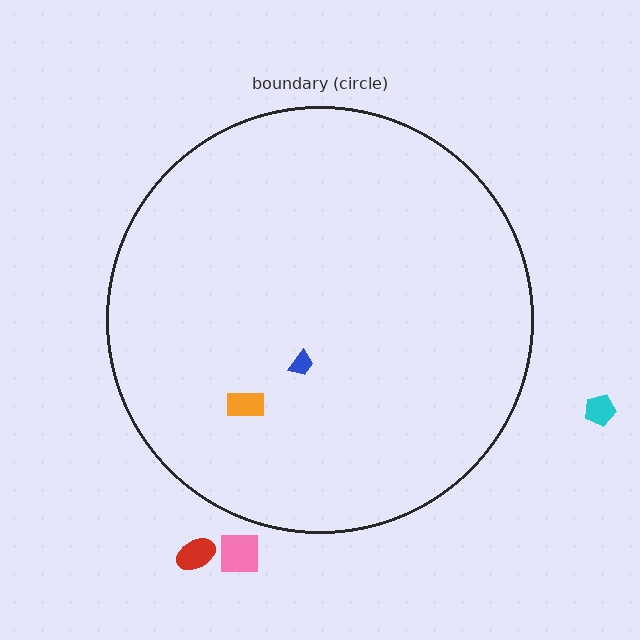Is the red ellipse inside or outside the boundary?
Outside.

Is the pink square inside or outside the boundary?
Outside.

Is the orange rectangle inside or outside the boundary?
Inside.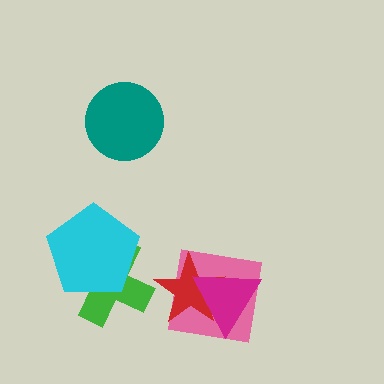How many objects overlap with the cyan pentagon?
1 object overlaps with the cyan pentagon.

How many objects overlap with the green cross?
1 object overlaps with the green cross.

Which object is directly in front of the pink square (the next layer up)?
The red star is directly in front of the pink square.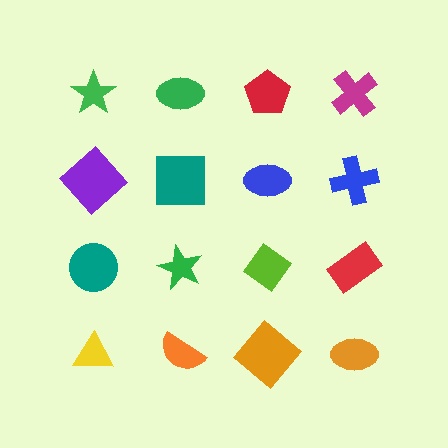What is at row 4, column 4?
An orange ellipse.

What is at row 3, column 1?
A teal circle.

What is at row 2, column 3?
A blue ellipse.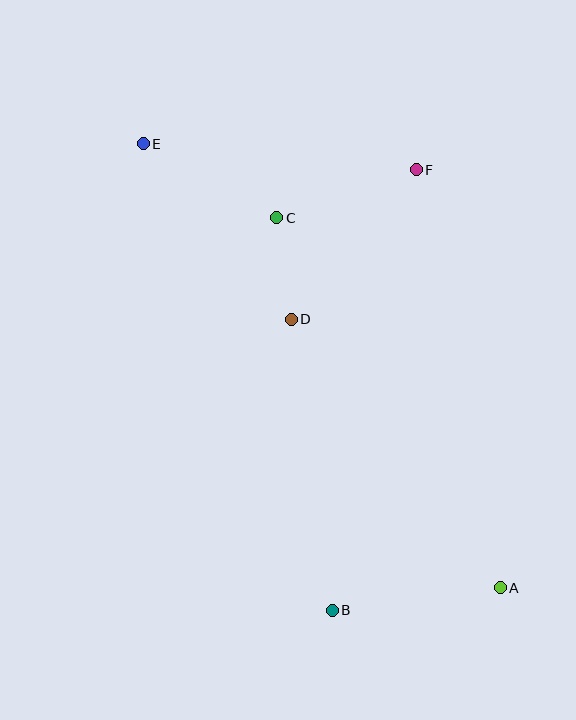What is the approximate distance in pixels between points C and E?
The distance between C and E is approximately 152 pixels.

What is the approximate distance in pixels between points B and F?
The distance between B and F is approximately 448 pixels.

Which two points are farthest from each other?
Points A and E are farthest from each other.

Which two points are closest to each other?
Points C and D are closest to each other.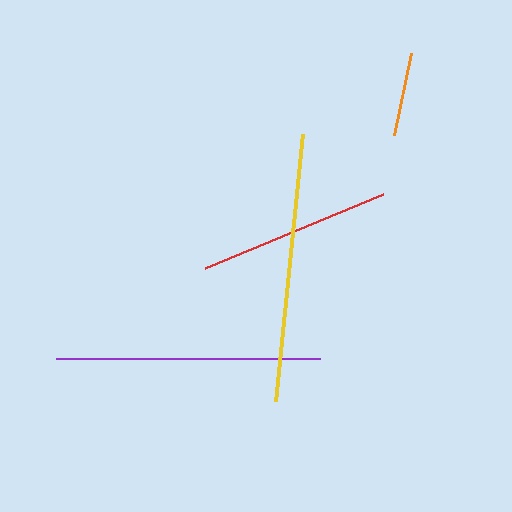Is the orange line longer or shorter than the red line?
The red line is longer than the orange line.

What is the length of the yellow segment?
The yellow segment is approximately 269 pixels long.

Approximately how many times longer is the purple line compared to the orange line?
The purple line is approximately 3.2 times the length of the orange line.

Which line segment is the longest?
The yellow line is the longest at approximately 269 pixels.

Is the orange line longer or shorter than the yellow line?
The yellow line is longer than the orange line.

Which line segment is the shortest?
The orange line is the shortest at approximately 84 pixels.